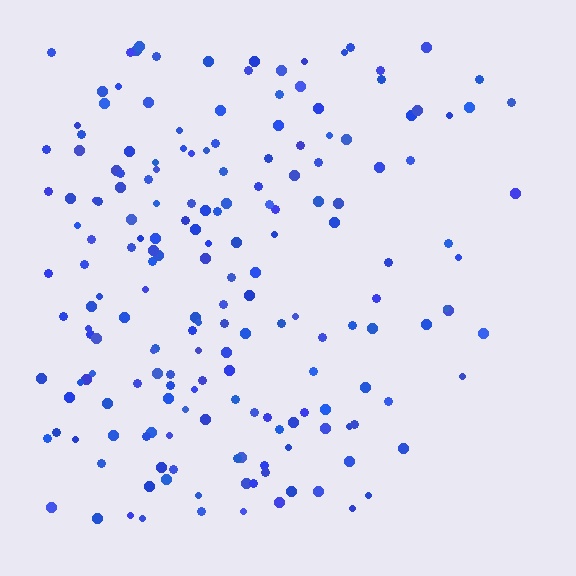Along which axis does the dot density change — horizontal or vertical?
Horizontal.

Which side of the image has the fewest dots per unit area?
The right.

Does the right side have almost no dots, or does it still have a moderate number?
Still a moderate number, just noticeably fewer than the left.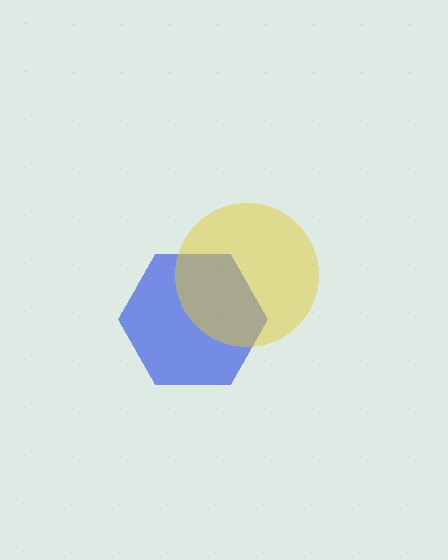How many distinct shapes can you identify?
There are 2 distinct shapes: a blue hexagon, a yellow circle.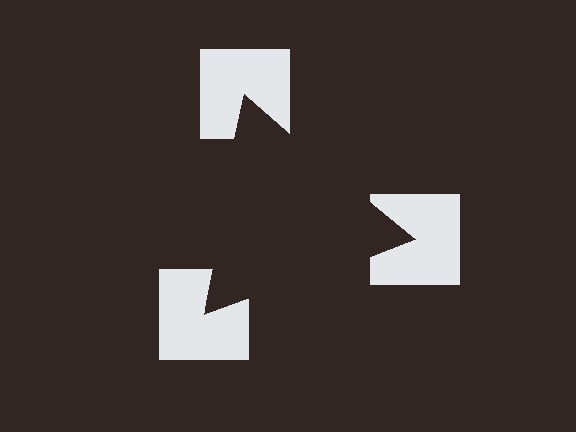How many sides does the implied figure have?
3 sides.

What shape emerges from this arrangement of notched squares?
An illusory triangle — its edges are inferred from the aligned wedge cuts in the notched squares, not physically drawn.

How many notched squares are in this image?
There are 3 — one at each vertex of the illusory triangle.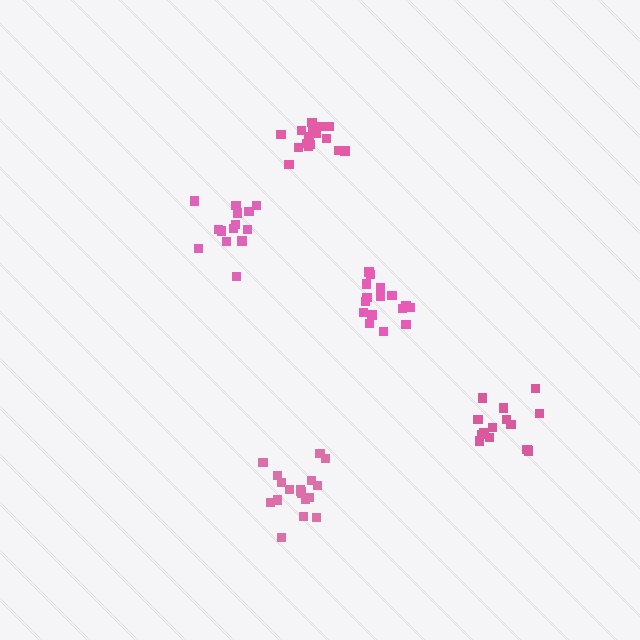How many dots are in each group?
Group 1: 18 dots, Group 2: 14 dots, Group 3: 14 dots, Group 4: 16 dots, Group 5: 16 dots (78 total).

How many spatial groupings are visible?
There are 5 spatial groupings.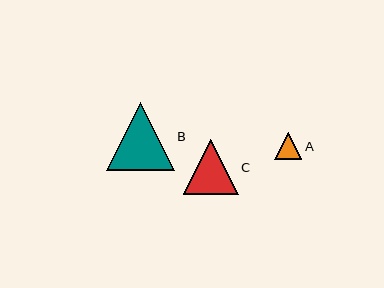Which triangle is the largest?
Triangle B is the largest with a size of approximately 68 pixels.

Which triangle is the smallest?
Triangle A is the smallest with a size of approximately 27 pixels.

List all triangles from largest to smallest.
From largest to smallest: B, C, A.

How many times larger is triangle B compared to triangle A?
Triangle B is approximately 2.5 times the size of triangle A.